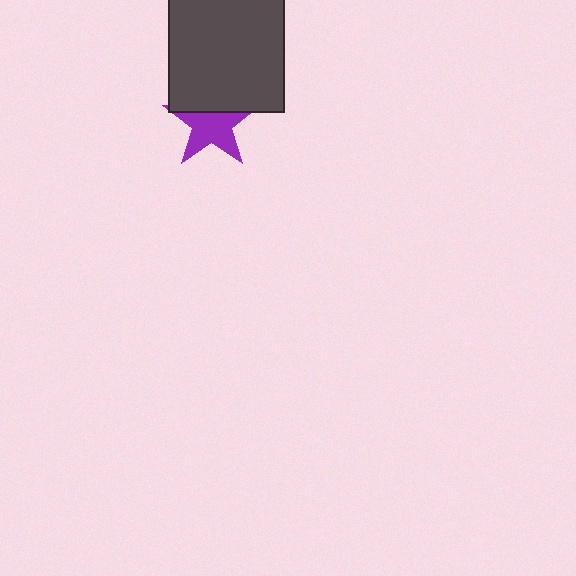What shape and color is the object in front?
The object in front is a dark gray square.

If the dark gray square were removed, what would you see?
You would see the complete purple star.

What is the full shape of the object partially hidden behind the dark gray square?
The partially hidden object is a purple star.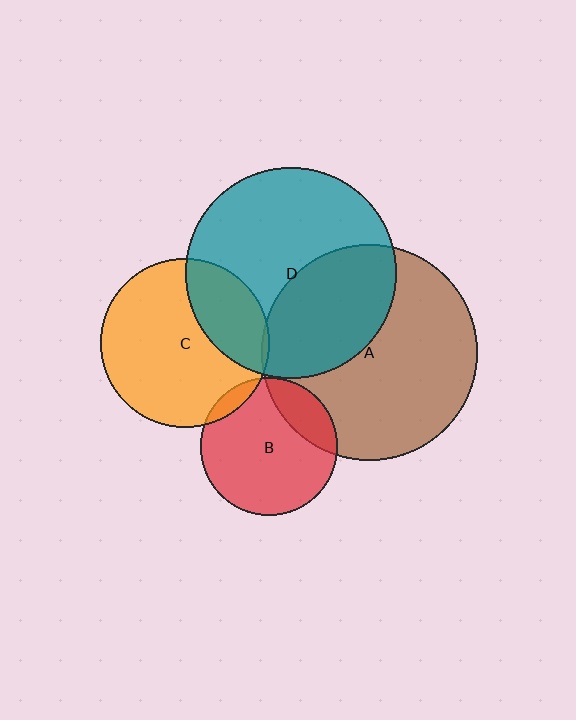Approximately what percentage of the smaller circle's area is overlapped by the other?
Approximately 40%.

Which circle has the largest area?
Circle A (brown).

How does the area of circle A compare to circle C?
Approximately 1.6 times.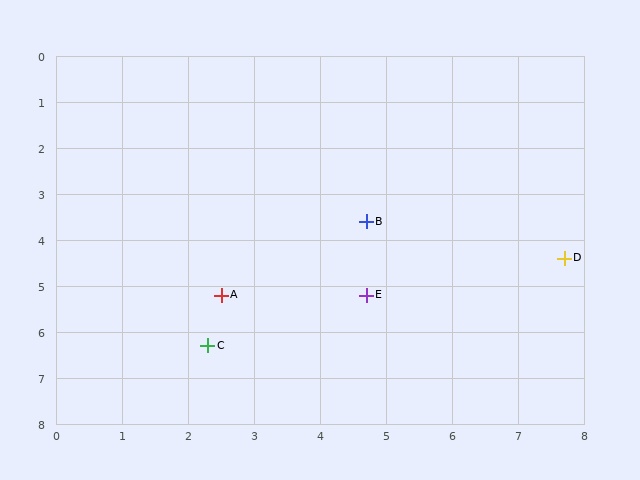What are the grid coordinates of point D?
Point D is at approximately (7.7, 4.4).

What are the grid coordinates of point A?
Point A is at approximately (2.5, 5.2).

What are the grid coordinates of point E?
Point E is at approximately (4.7, 5.2).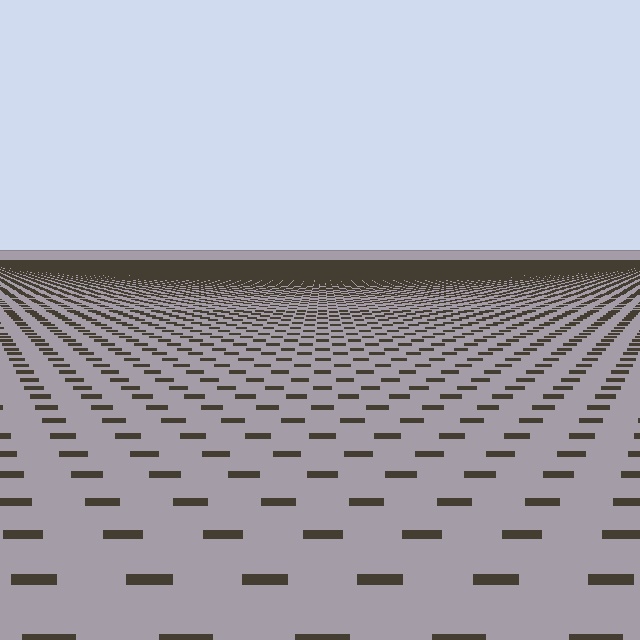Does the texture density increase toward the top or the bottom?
Density increases toward the top.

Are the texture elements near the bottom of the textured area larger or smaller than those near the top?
Larger. Near the bottom, elements are closer to the viewer and appear at a bigger on-screen size.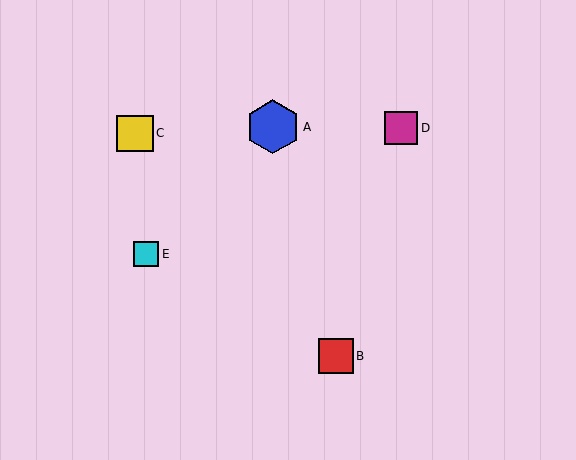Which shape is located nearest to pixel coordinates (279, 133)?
The blue hexagon (labeled A) at (273, 127) is nearest to that location.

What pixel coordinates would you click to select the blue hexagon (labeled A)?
Click at (273, 127) to select the blue hexagon A.